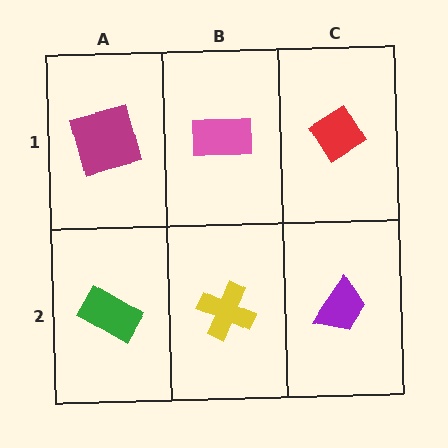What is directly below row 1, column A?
A green rectangle.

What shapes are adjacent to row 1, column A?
A green rectangle (row 2, column A), a pink rectangle (row 1, column B).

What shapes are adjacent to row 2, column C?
A red diamond (row 1, column C), a yellow cross (row 2, column B).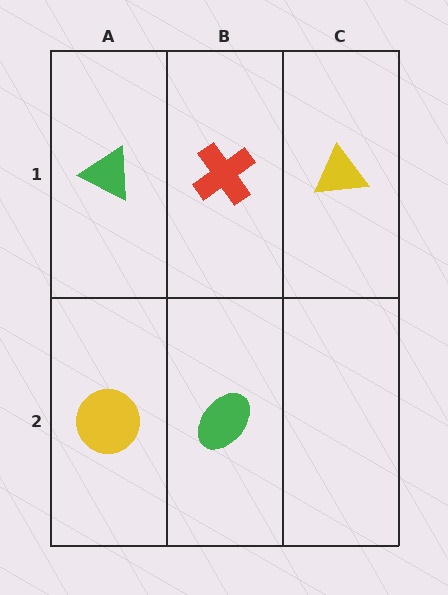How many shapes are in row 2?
2 shapes.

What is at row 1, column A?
A green triangle.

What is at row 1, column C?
A yellow triangle.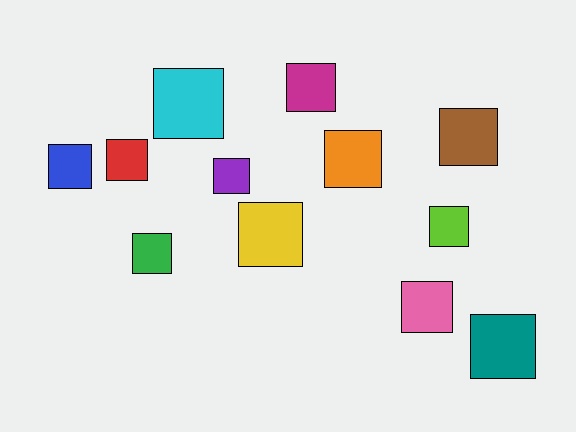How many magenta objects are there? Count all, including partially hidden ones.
There is 1 magenta object.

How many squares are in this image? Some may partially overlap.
There are 12 squares.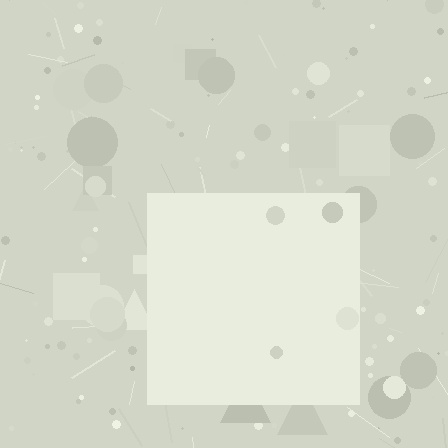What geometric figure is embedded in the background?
A square is embedded in the background.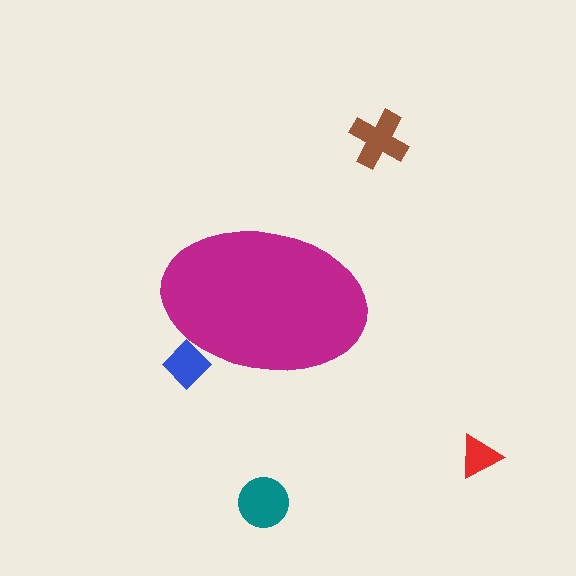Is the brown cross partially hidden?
No, the brown cross is fully visible.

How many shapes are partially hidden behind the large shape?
1 shape is partially hidden.